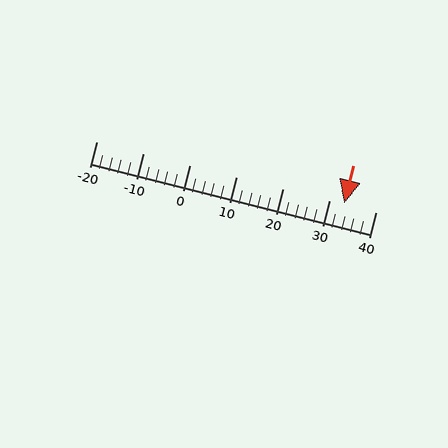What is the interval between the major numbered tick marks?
The major tick marks are spaced 10 units apart.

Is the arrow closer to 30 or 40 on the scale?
The arrow is closer to 30.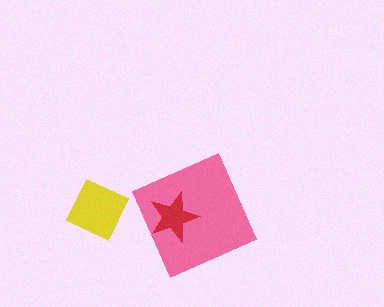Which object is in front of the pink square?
The red star is in front of the pink square.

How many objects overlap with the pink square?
1 object overlaps with the pink square.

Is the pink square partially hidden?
Yes, it is partially covered by another shape.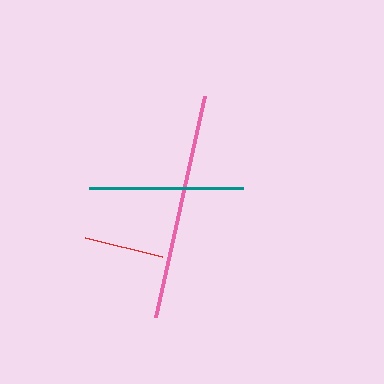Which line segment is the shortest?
The red line is the shortest at approximately 80 pixels.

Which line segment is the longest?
The pink line is the longest at approximately 227 pixels.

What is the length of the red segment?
The red segment is approximately 80 pixels long.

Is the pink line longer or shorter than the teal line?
The pink line is longer than the teal line.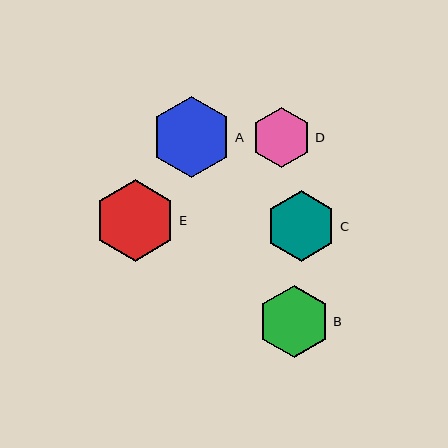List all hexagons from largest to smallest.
From largest to smallest: A, E, B, C, D.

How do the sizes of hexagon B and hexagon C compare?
Hexagon B and hexagon C are approximately the same size.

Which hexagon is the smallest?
Hexagon D is the smallest with a size of approximately 60 pixels.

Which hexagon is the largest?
Hexagon A is the largest with a size of approximately 82 pixels.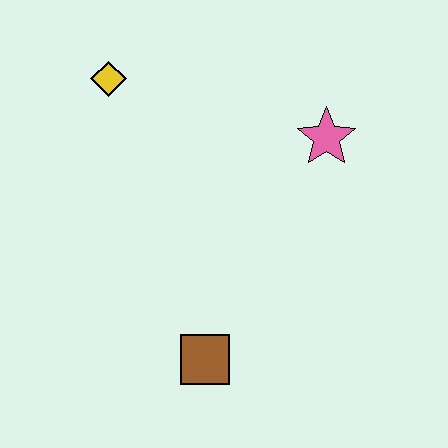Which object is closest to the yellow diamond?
The pink star is closest to the yellow diamond.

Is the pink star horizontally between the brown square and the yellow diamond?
No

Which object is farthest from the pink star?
The brown square is farthest from the pink star.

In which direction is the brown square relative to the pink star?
The brown square is below the pink star.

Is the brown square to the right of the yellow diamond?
Yes